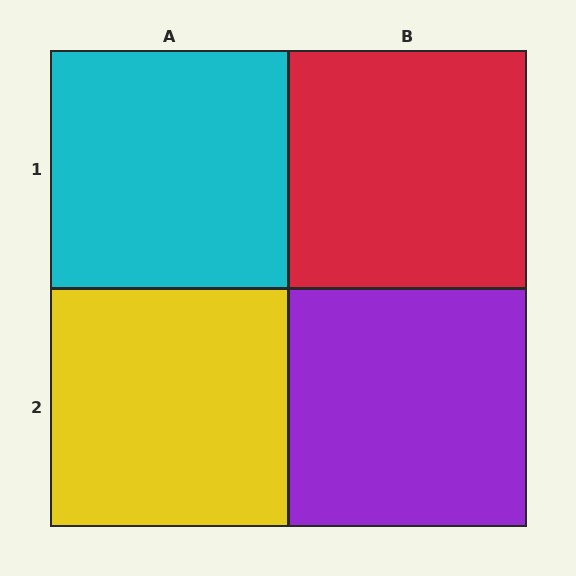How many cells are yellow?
1 cell is yellow.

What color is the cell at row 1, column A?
Cyan.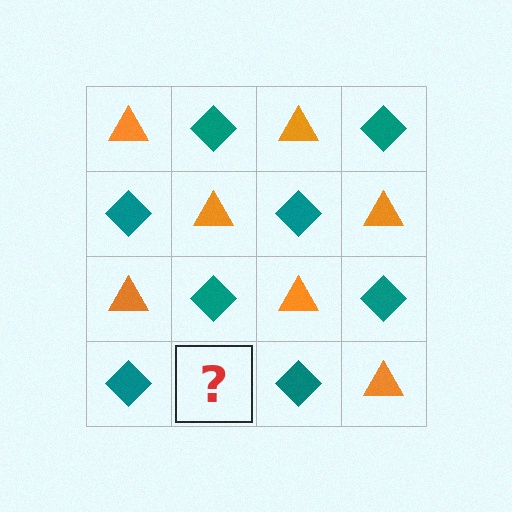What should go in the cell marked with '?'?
The missing cell should contain an orange triangle.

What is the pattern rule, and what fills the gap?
The rule is that it alternates orange triangle and teal diamond in a checkerboard pattern. The gap should be filled with an orange triangle.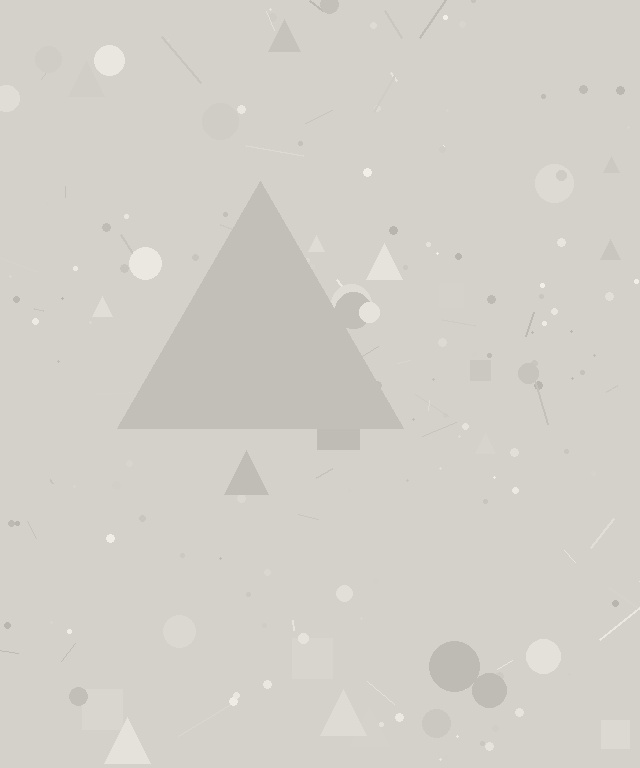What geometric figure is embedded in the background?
A triangle is embedded in the background.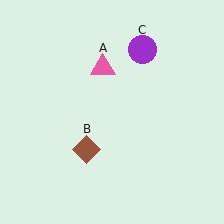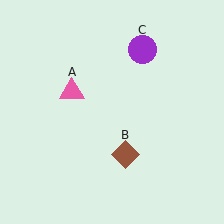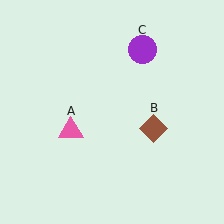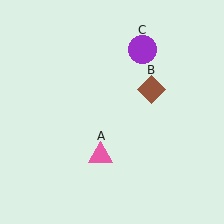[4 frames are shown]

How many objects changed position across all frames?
2 objects changed position: pink triangle (object A), brown diamond (object B).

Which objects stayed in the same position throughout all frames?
Purple circle (object C) remained stationary.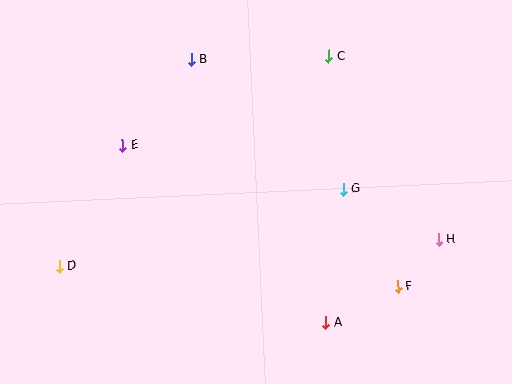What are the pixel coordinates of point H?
Point H is at (439, 240).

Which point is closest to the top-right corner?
Point C is closest to the top-right corner.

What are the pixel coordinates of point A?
Point A is at (326, 323).